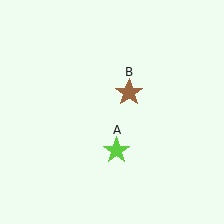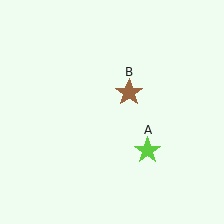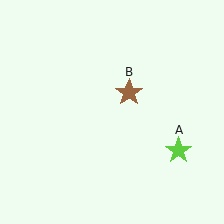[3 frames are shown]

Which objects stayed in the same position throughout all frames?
Brown star (object B) remained stationary.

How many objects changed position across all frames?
1 object changed position: lime star (object A).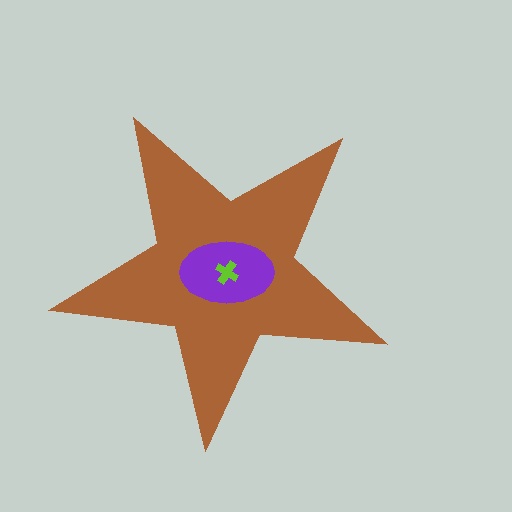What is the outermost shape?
The brown star.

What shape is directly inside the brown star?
The purple ellipse.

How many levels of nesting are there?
3.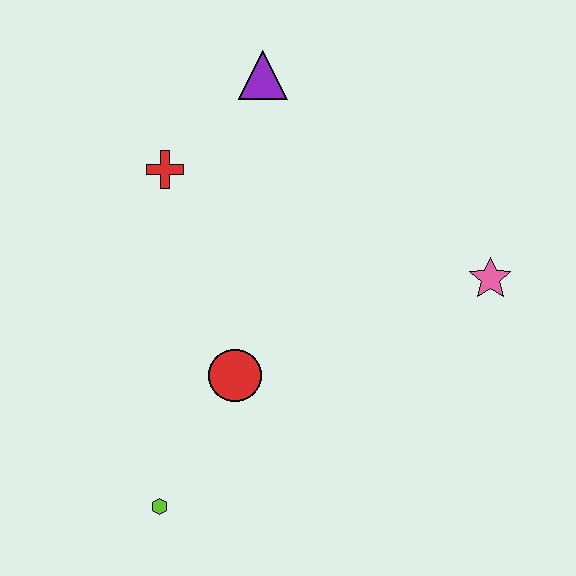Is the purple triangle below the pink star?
No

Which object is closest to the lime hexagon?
The red circle is closest to the lime hexagon.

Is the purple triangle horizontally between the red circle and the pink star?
Yes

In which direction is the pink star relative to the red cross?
The pink star is to the right of the red cross.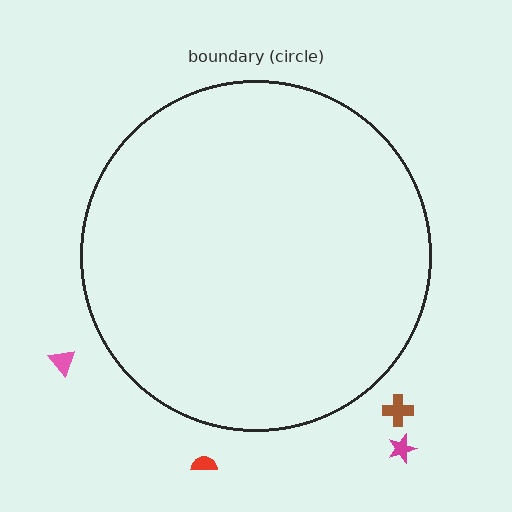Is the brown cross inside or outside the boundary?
Outside.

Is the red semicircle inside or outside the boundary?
Outside.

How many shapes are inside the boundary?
0 inside, 4 outside.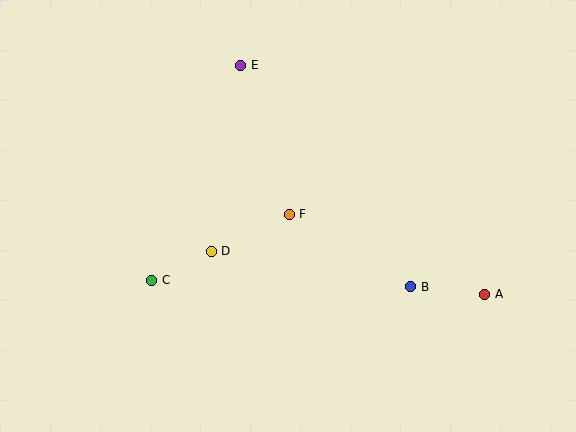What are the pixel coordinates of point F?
Point F is at (289, 214).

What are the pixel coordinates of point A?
Point A is at (485, 294).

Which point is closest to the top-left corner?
Point E is closest to the top-left corner.